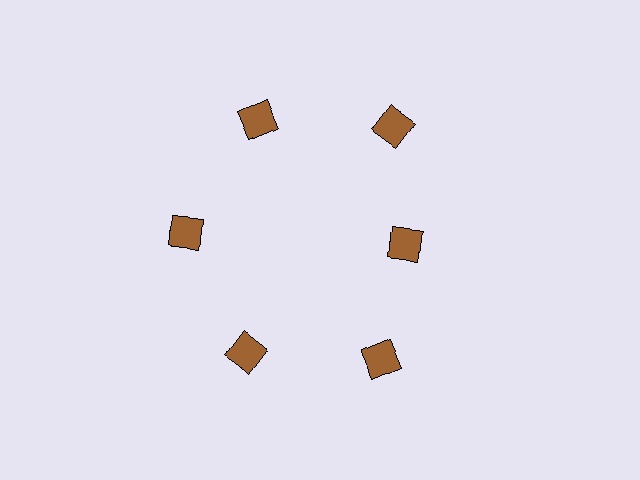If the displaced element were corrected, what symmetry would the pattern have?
It would have 6-fold rotational symmetry — the pattern would map onto itself every 60 degrees.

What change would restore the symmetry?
The symmetry would be restored by moving it outward, back onto the ring so that all 6 diamonds sit at equal angles and equal distance from the center.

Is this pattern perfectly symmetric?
No. The 6 brown diamonds are arranged in a ring, but one element near the 3 o'clock position is pulled inward toward the center, breaking the 6-fold rotational symmetry.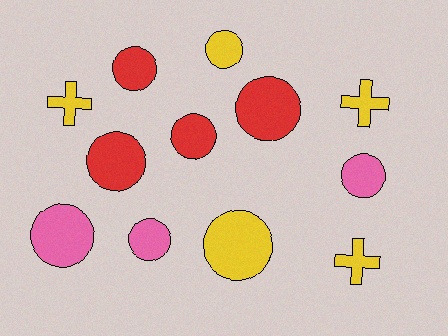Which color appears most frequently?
Yellow, with 5 objects.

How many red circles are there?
There are 4 red circles.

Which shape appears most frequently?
Circle, with 9 objects.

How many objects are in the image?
There are 12 objects.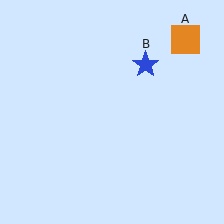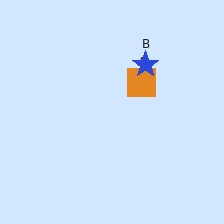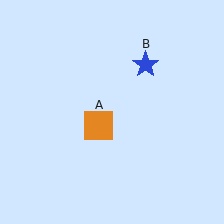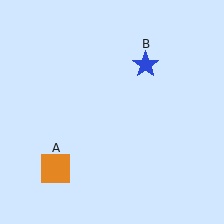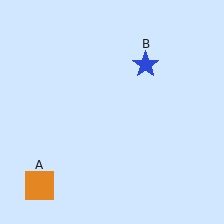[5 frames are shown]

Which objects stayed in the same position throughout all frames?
Blue star (object B) remained stationary.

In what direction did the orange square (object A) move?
The orange square (object A) moved down and to the left.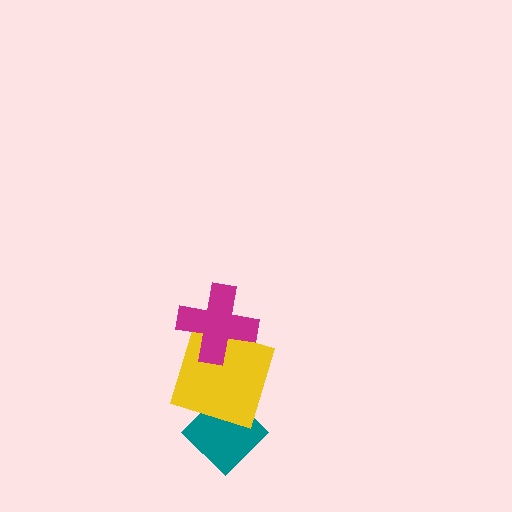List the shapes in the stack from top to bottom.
From top to bottom: the magenta cross, the yellow square, the teal diamond.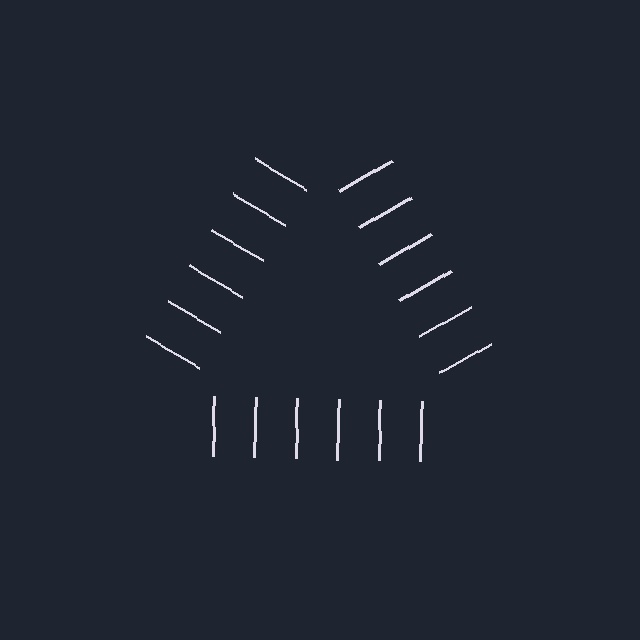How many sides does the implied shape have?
3 sides — the line-ends trace a triangle.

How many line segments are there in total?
18 — 6 along each of the 3 edges.